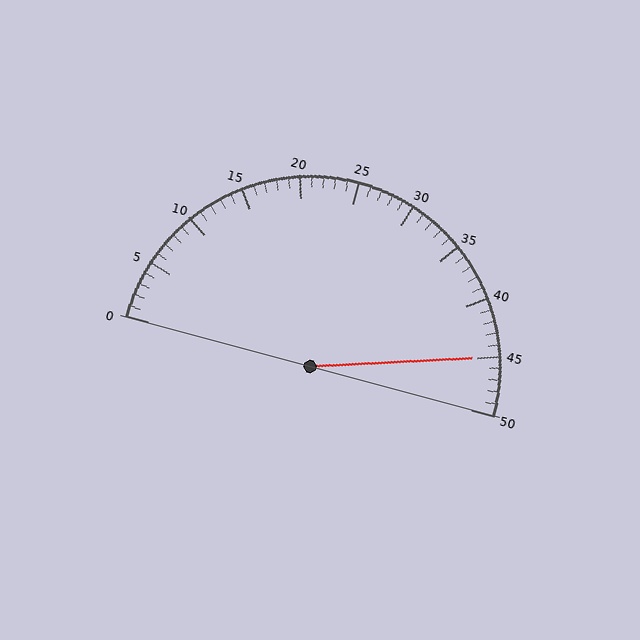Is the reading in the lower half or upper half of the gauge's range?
The reading is in the upper half of the range (0 to 50).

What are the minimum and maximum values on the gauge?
The gauge ranges from 0 to 50.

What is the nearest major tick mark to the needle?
The nearest major tick mark is 45.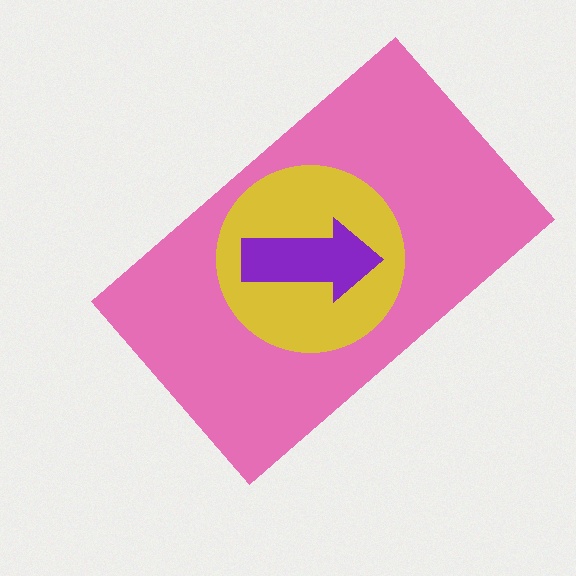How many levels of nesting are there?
3.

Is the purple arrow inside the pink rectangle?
Yes.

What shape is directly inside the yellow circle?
The purple arrow.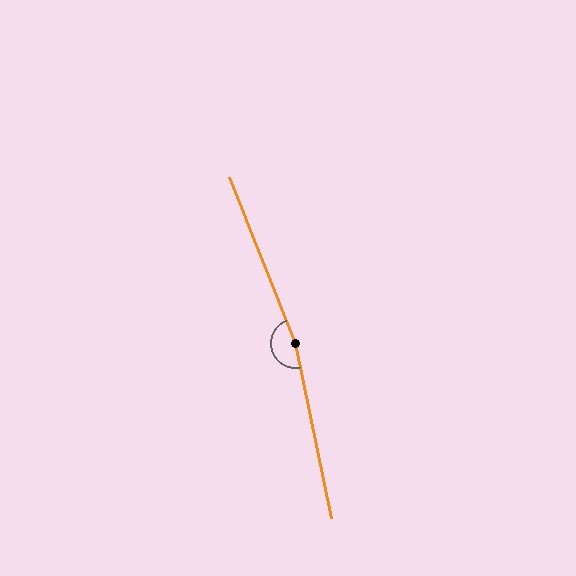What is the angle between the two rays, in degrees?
Approximately 170 degrees.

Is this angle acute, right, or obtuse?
It is obtuse.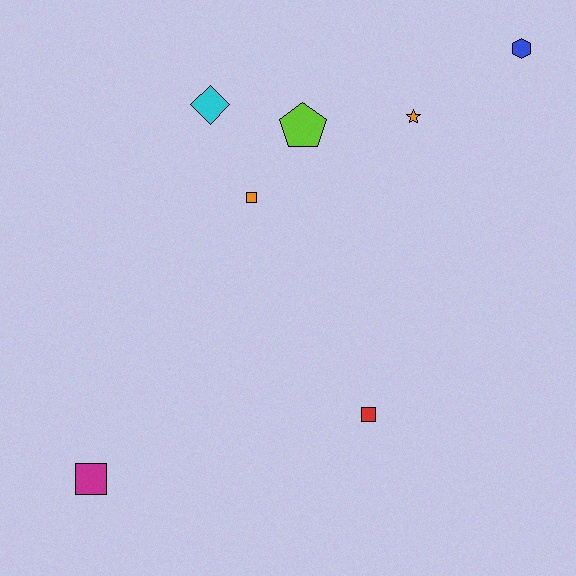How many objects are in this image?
There are 7 objects.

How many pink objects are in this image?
There are no pink objects.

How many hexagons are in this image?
There is 1 hexagon.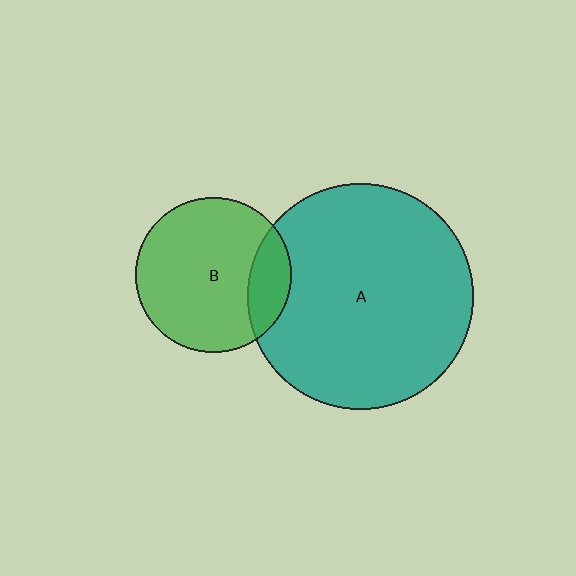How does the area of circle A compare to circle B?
Approximately 2.1 times.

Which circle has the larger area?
Circle A (teal).